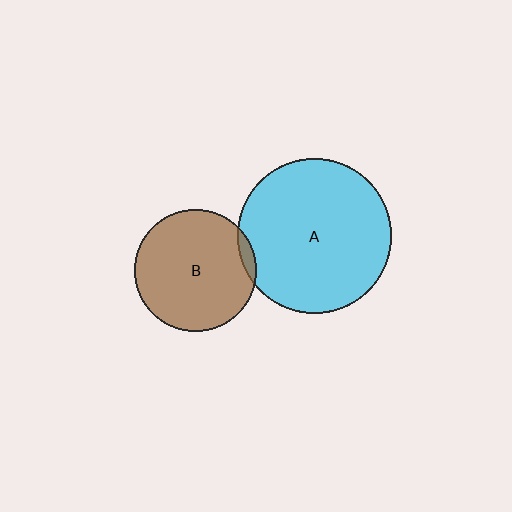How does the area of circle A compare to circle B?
Approximately 1.6 times.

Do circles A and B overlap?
Yes.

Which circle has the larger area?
Circle A (cyan).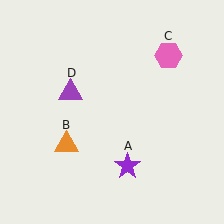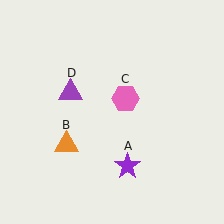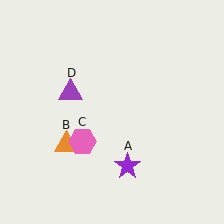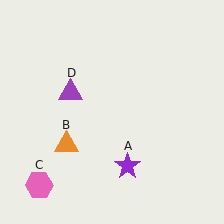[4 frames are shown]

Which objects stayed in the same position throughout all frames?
Purple star (object A) and orange triangle (object B) and purple triangle (object D) remained stationary.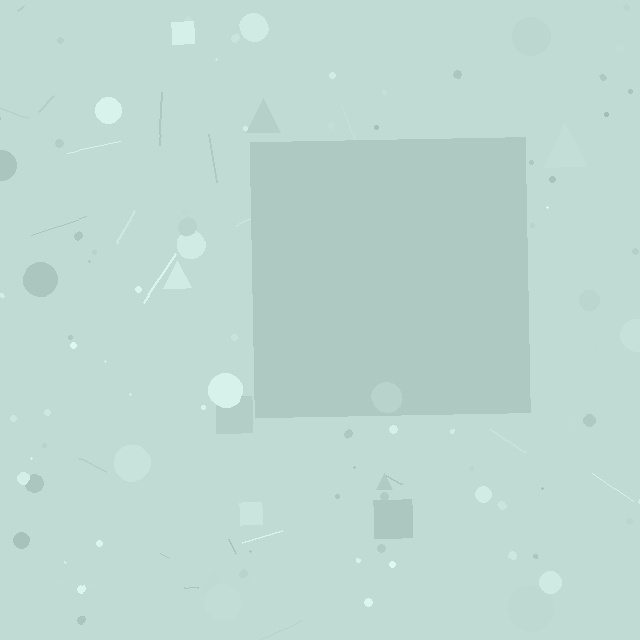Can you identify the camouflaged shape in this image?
The camouflaged shape is a square.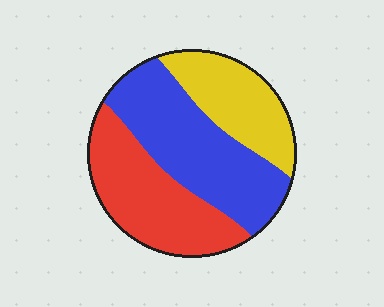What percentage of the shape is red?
Red takes up about one third (1/3) of the shape.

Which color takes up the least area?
Yellow, at roughly 25%.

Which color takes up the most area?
Blue, at roughly 40%.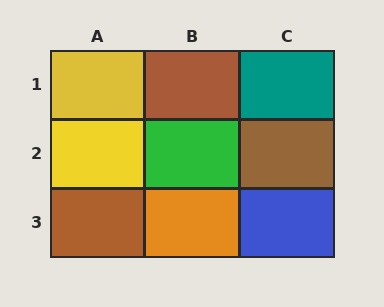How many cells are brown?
3 cells are brown.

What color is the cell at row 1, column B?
Brown.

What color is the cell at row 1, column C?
Teal.